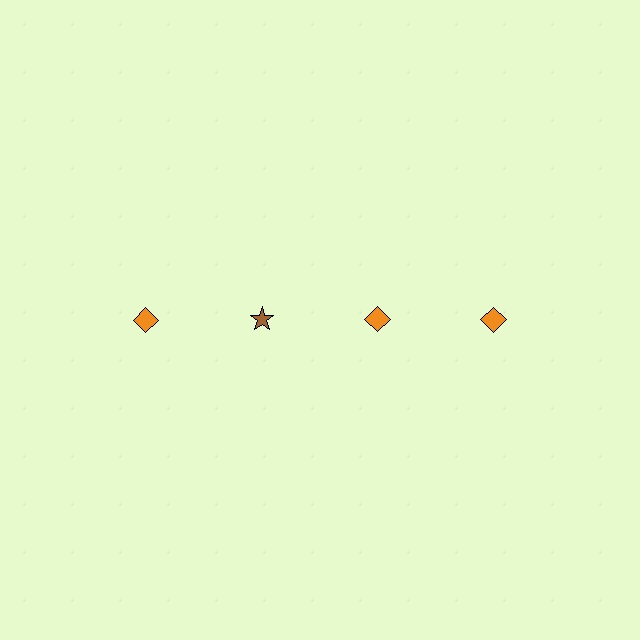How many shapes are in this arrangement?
There are 4 shapes arranged in a grid pattern.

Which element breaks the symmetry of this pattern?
The brown star in the top row, second from left column breaks the symmetry. All other shapes are orange diamonds.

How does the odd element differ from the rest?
It differs in both color (brown instead of orange) and shape (star instead of diamond).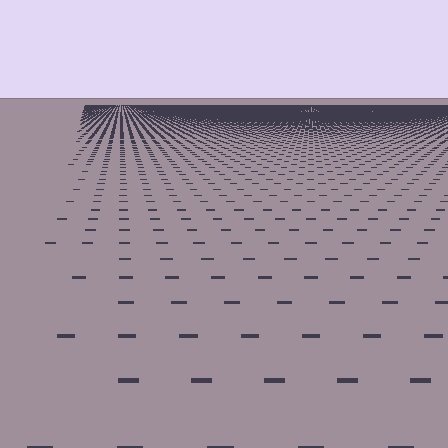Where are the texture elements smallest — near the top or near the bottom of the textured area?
Near the top.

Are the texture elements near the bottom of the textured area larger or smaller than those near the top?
Larger. Near the bottom, elements are closer to the viewer and appear at a bigger on-screen size.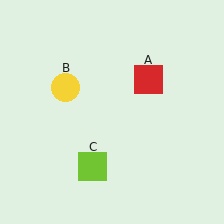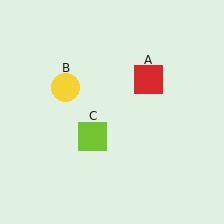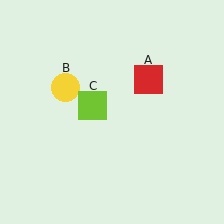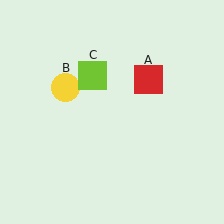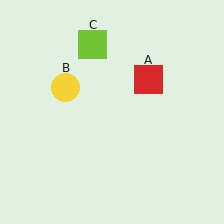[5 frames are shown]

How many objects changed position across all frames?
1 object changed position: lime square (object C).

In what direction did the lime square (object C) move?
The lime square (object C) moved up.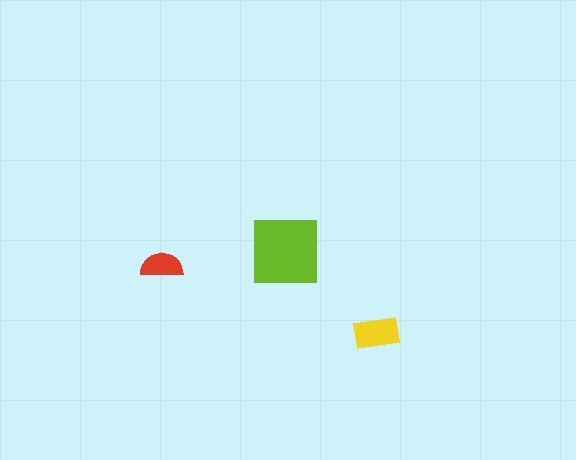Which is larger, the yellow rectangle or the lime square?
The lime square.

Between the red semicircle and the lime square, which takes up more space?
The lime square.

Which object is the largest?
The lime square.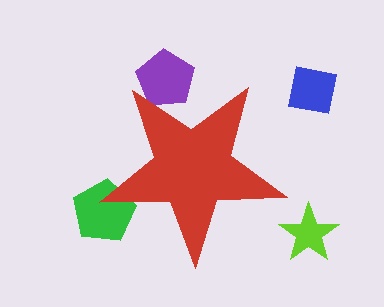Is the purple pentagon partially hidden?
Yes, the purple pentagon is partially hidden behind the red star.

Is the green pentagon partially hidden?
Yes, the green pentagon is partially hidden behind the red star.